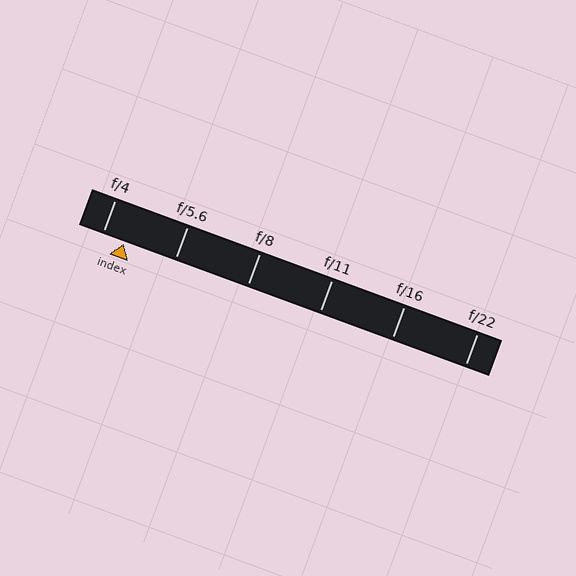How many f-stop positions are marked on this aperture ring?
There are 6 f-stop positions marked.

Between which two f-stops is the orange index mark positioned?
The index mark is between f/4 and f/5.6.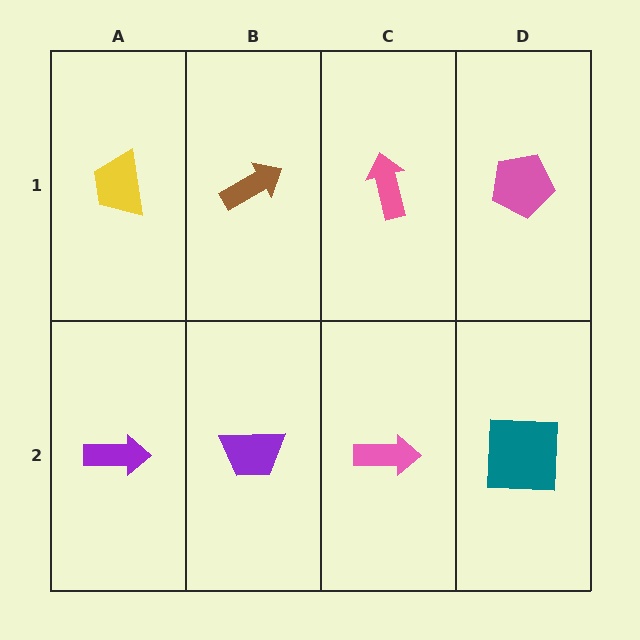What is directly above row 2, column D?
A pink pentagon.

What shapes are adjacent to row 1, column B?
A purple trapezoid (row 2, column B), a yellow trapezoid (row 1, column A), a pink arrow (row 1, column C).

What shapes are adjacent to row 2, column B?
A brown arrow (row 1, column B), a purple arrow (row 2, column A), a pink arrow (row 2, column C).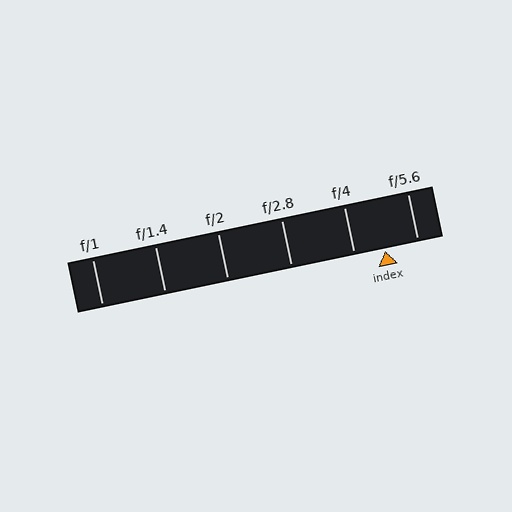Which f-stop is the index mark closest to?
The index mark is closest to f/4.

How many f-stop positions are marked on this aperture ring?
There are 6 f-stop positions marked.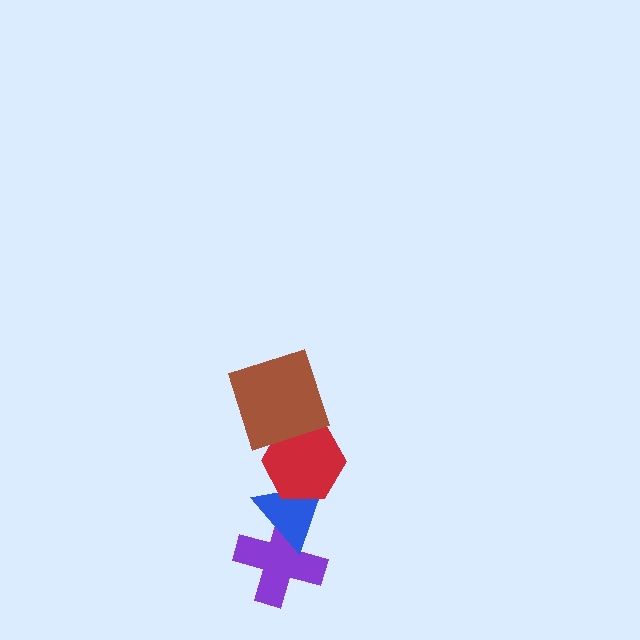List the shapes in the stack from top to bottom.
From top to bottom: the brown square, the red hexagon, the blue triangle, the purple cross.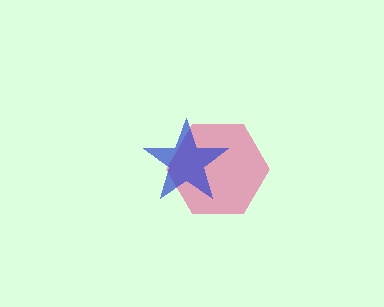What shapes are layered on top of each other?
The layered shapes are: a pink hexagon, a blue star.